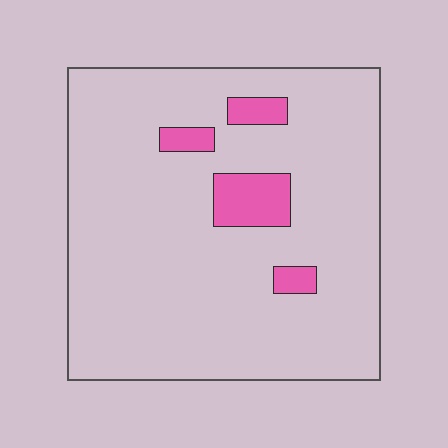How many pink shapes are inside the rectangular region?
4.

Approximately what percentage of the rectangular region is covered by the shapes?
Approximately 10%.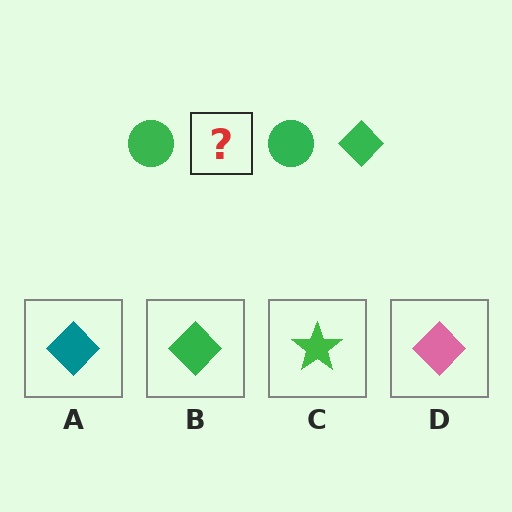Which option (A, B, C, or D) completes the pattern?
B.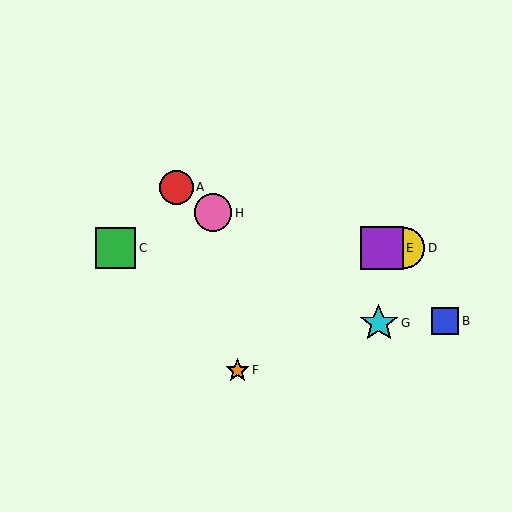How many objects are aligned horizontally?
3 objects (C, D, E) are aligned horizontally.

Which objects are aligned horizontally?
Objects C, D, E are aligned horizontally.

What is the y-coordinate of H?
Object H is at y≈213.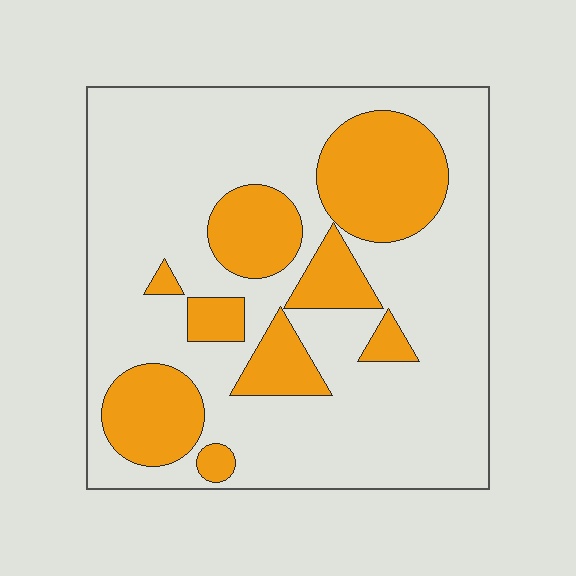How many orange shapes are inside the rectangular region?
9.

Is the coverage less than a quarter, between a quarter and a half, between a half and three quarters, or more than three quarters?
Between a quarter and a half.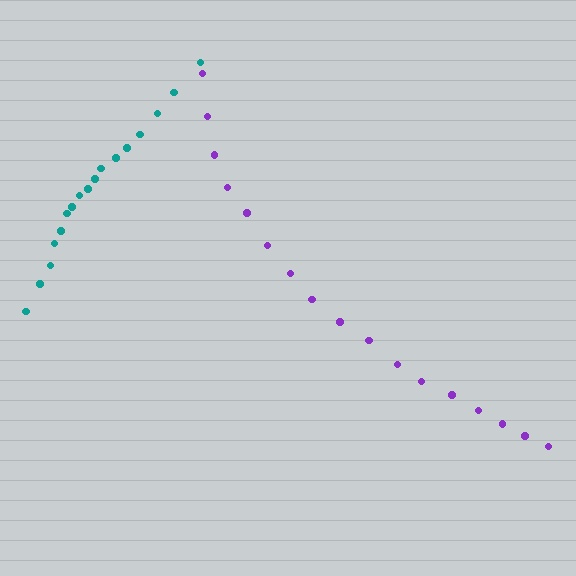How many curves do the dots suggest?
There are 2 distinct paths.